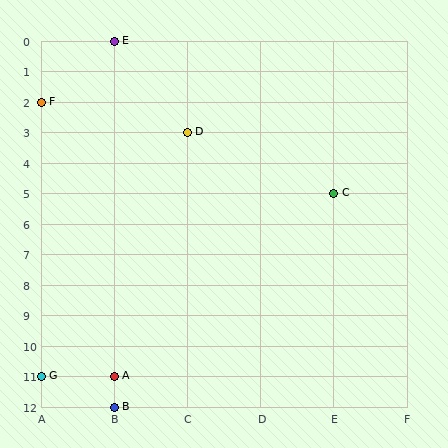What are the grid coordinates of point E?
Point E is at grid coordinates (B, 0).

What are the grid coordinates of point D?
Point D is at grid coordinates (C, 3).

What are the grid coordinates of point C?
Point C is at grid coordinates (E, 5).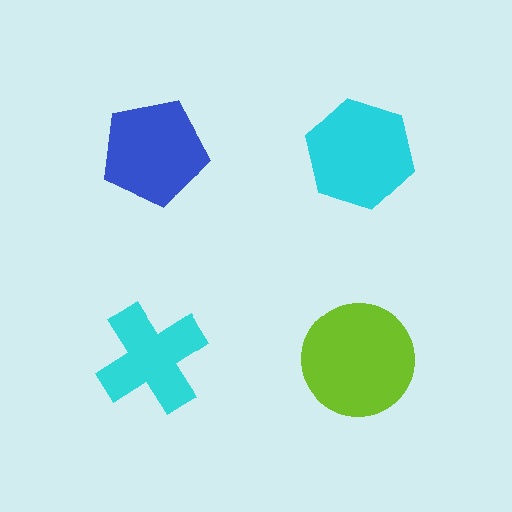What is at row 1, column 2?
A cyan hexagon.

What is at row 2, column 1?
A cyan cross.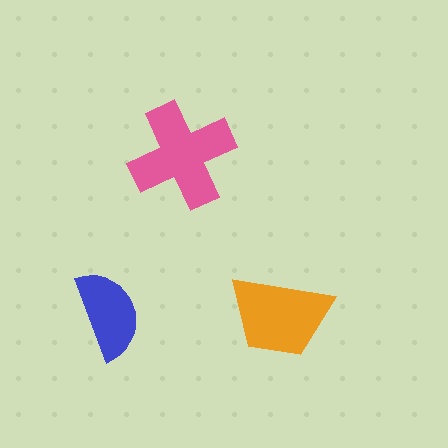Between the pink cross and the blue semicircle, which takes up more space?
The pink cross.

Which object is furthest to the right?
The orange trapezoid is rightmost.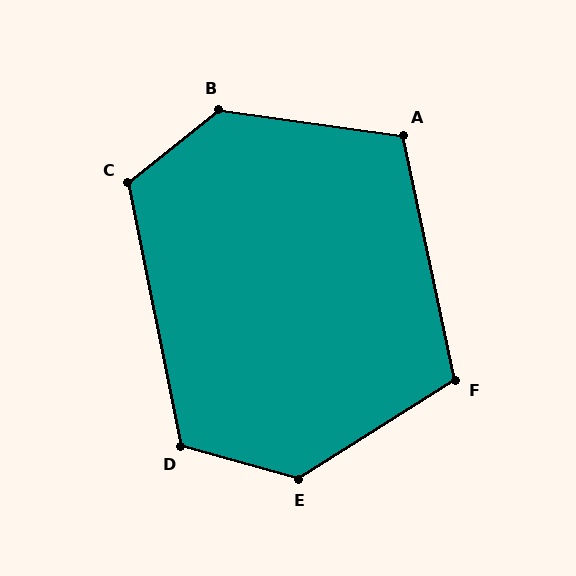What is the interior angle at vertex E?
Approximately 132 degrees (obtuse).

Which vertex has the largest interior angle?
B, at approximately 133 degrees.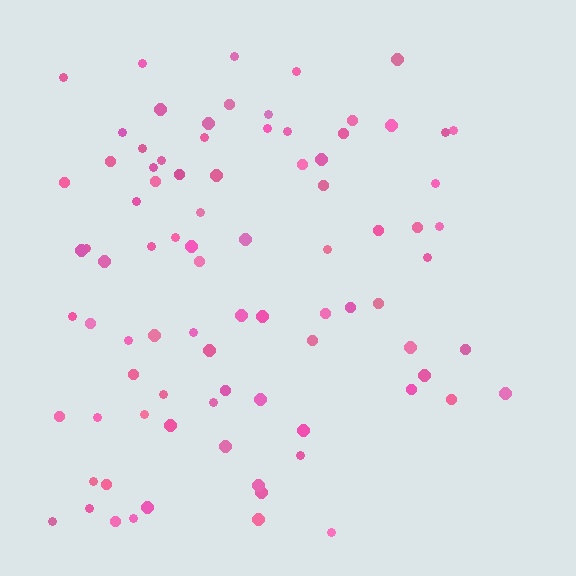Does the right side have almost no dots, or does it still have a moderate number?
Still a moderate number, just noticeably fewer than the left.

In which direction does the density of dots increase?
From right to left, with the left side densest.